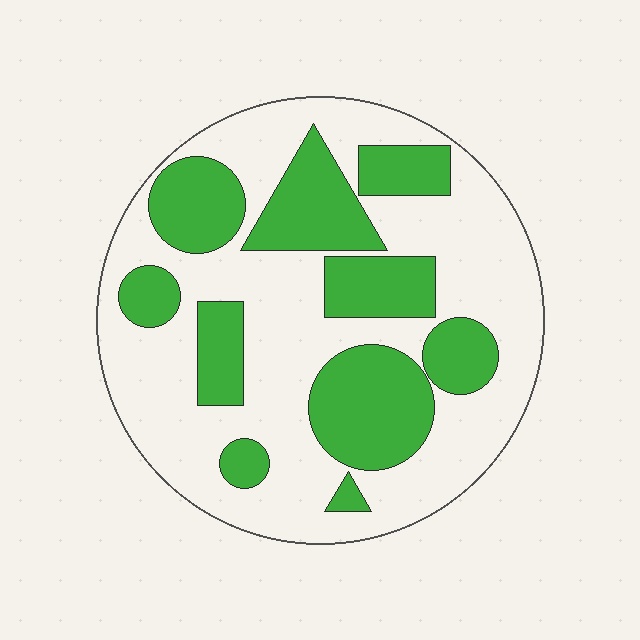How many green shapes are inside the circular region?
10.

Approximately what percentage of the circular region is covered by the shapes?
Approximately 35%.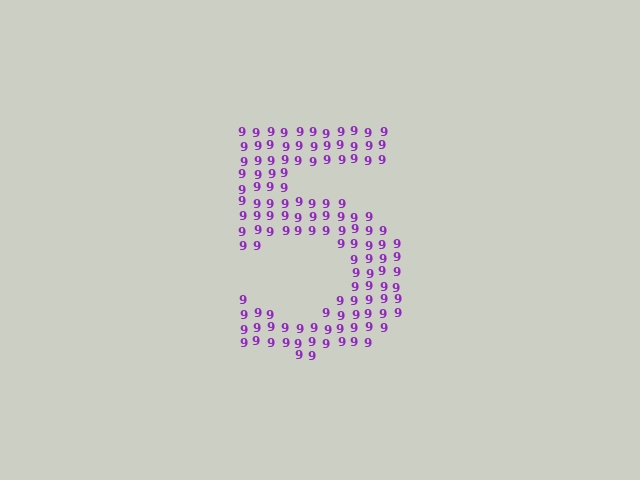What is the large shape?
The large shape is the digit 5.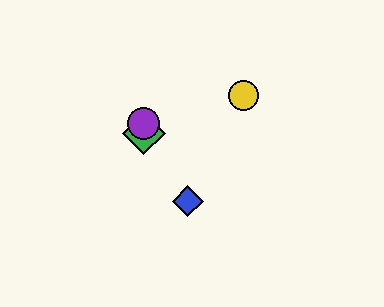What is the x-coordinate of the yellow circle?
The yellow circle is at x≈243.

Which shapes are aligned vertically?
The red diamond, the green diamond, the purple circle are aligned vertically.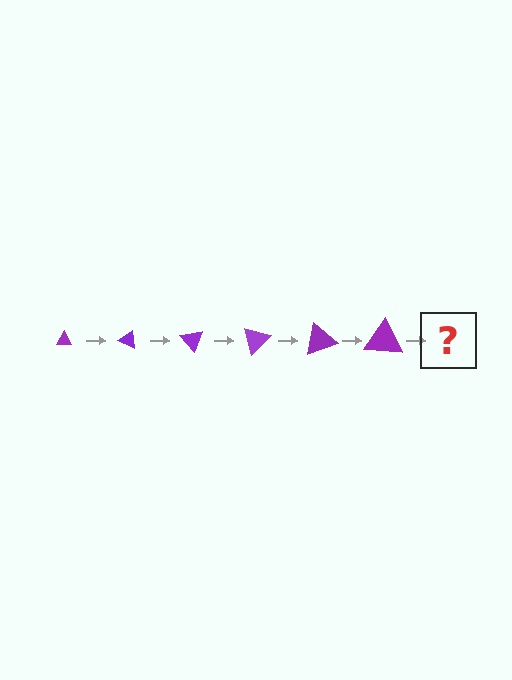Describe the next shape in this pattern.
It should be a triangle, larger than the previous one and rotated 150 degrees from the start.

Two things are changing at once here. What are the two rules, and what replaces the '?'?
The two rules are that the triangle grows larger each step and it rotates 25 degrees each step. The '?' should be a triangle, larger than the previous one and rotated 150 degrees from the start.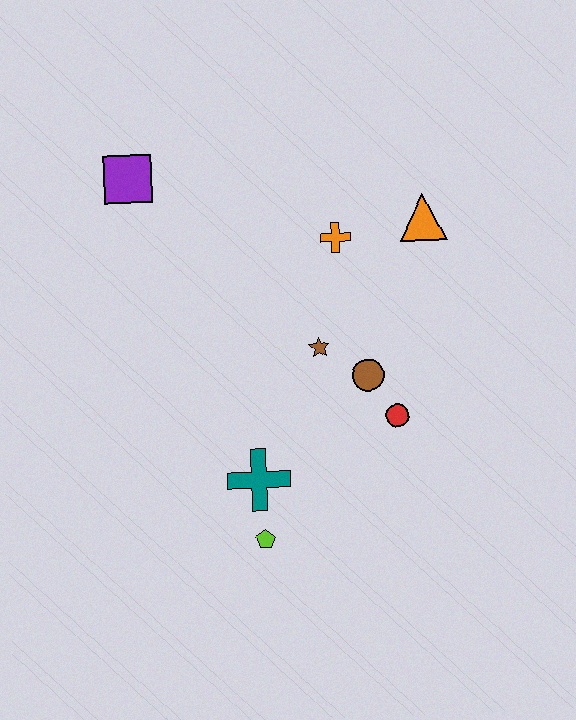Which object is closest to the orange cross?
The orange triangle is closest to the orange cross.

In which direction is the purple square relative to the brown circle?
The purple square is to the left of the brown circle.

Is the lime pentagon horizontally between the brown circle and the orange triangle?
No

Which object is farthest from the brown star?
The purple square is farthest from the brown star.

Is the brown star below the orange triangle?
Yes